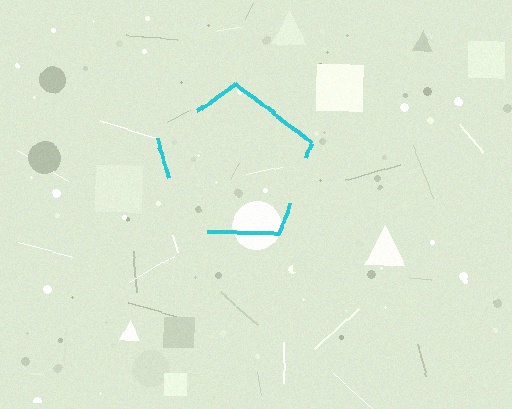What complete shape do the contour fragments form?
The contour fragments form a pentagon.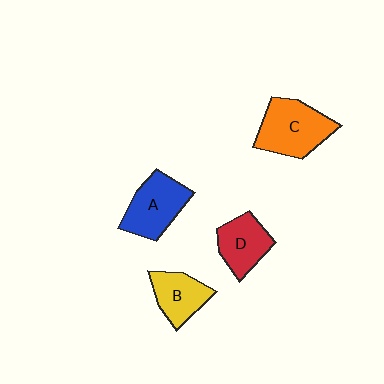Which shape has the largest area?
Shape C (orange).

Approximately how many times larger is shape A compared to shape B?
Approximately 1.3 times.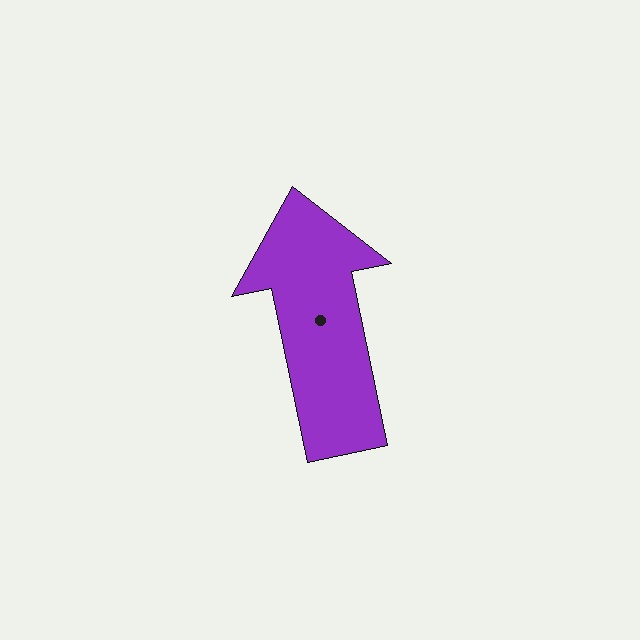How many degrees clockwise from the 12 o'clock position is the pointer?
Approximately 348 degrees.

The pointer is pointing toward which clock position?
Roughly 12 o'clock.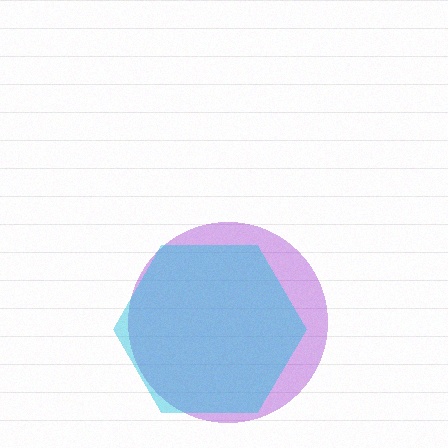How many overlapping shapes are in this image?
There are 2 overlapping shapes in the image.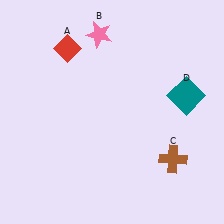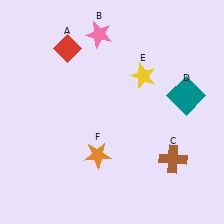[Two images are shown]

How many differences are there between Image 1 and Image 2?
There are 2 differences between the two images.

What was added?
A yellow star (E), an orange star (F) were added in Image 2.